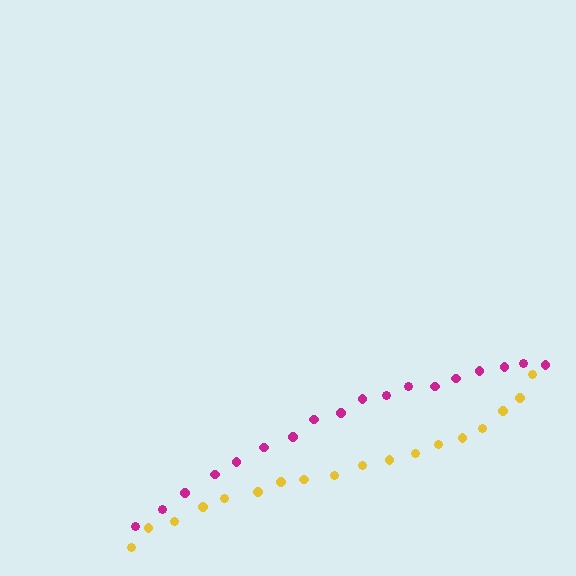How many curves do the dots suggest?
There are 2 distinct paths.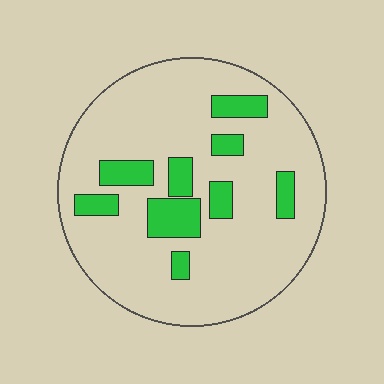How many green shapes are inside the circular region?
9.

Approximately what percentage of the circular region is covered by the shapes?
Approximately 15%.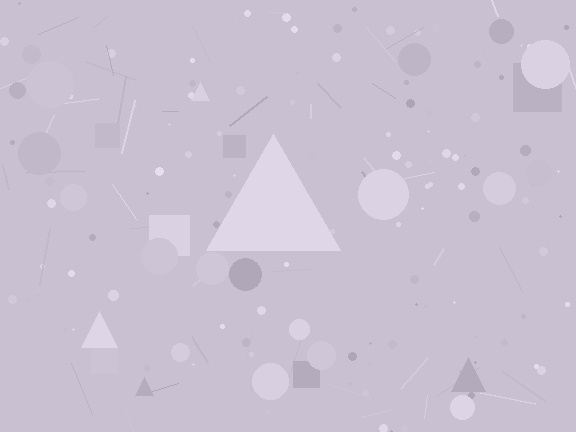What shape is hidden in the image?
A triangle is hidden in the image.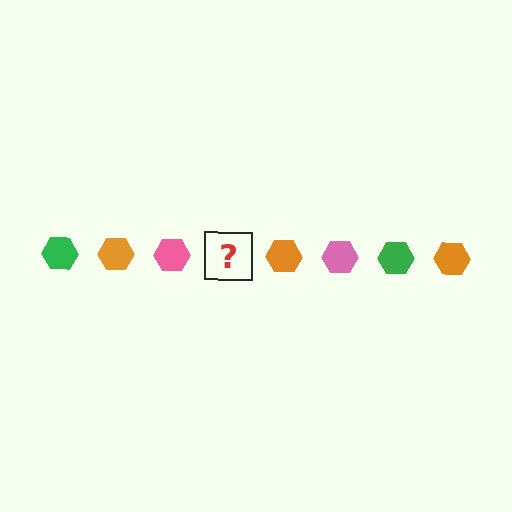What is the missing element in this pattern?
The missing element is a green hexagon.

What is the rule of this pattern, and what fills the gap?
The rule is that the pattern cycles through green, orange, pink hexagons. The gap should be filled with a green hexagon.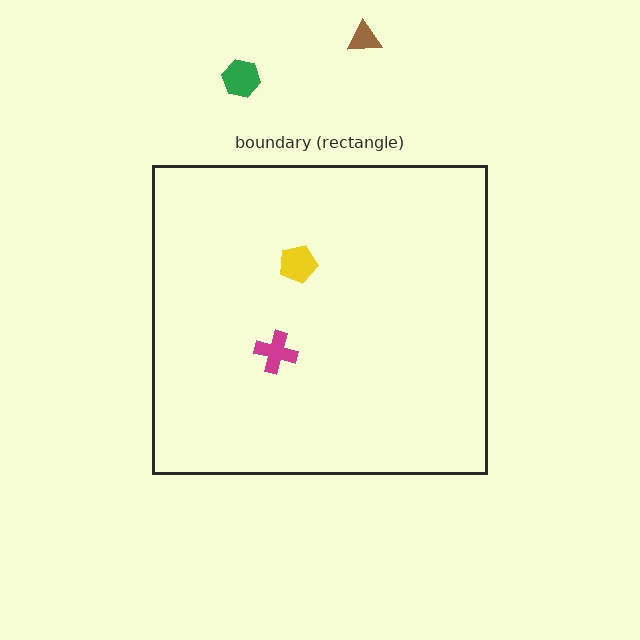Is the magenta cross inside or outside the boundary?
Inside.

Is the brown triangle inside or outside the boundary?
Outside.